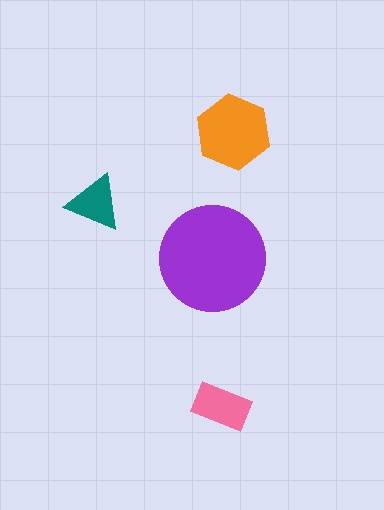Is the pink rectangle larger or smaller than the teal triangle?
Larger.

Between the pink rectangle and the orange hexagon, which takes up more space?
The orange hexagon.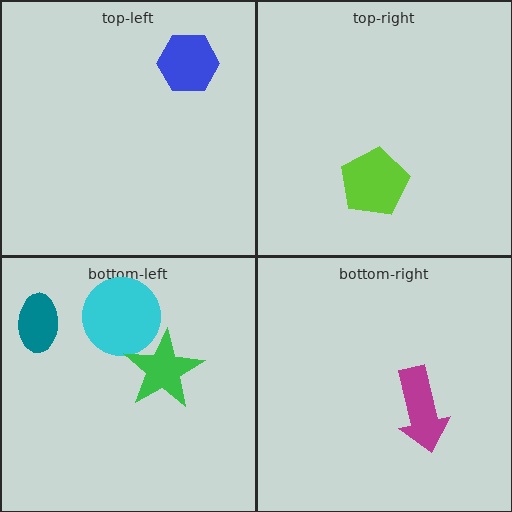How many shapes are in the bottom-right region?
1.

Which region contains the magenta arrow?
The bottom-right region.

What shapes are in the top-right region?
The lime pentagon.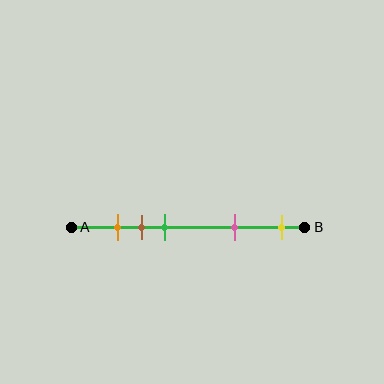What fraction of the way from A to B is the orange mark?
The orange mark is approximately 20% (0.2) of the way from A to B.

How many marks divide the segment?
There are 5 marks dividing the segment.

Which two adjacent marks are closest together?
The orange and brown marks are the closest adjacent pair.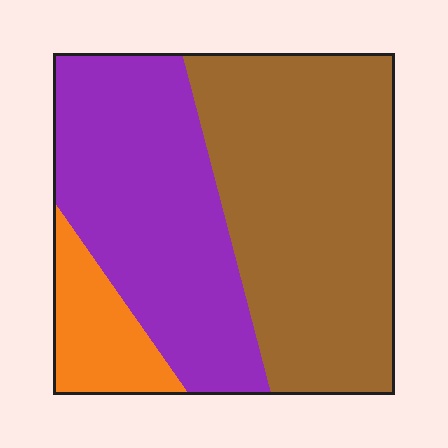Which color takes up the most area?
Brown, at roughly 50%.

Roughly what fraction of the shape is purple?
Purple covers roughly 40% of the shape.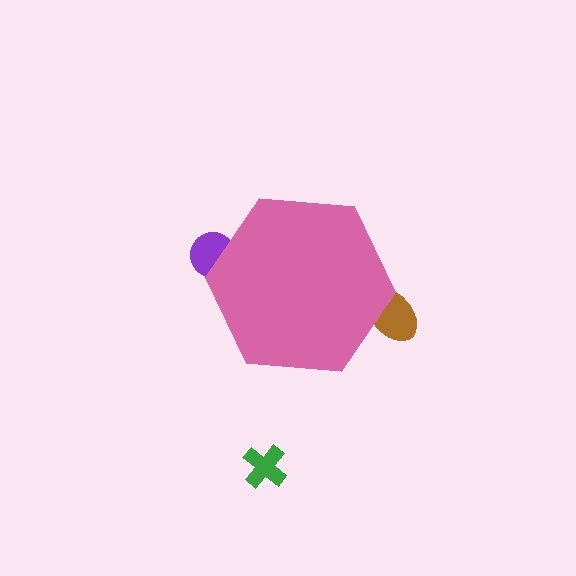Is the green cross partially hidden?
No, the green cross is fully visible.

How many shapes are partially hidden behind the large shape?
2 shapes are partially hidden.